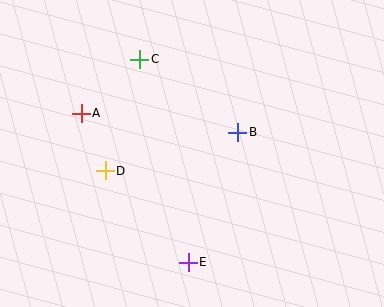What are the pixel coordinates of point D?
Point D is at (105, 171).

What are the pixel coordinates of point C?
Point C is at (140, 59).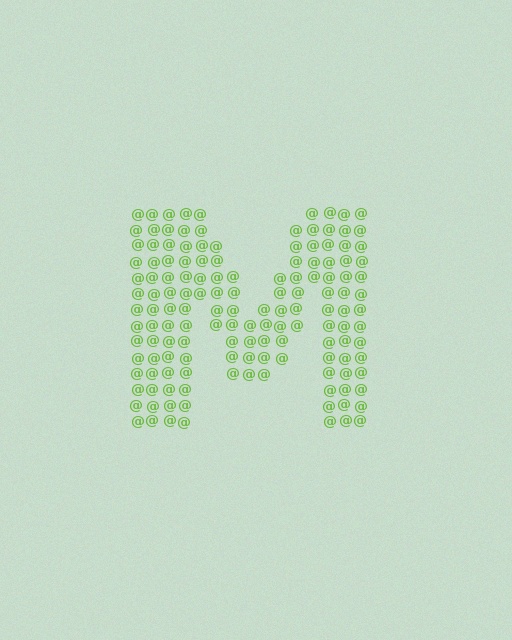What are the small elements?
The small elements are at signs.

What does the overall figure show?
The overall figure shows the letter M.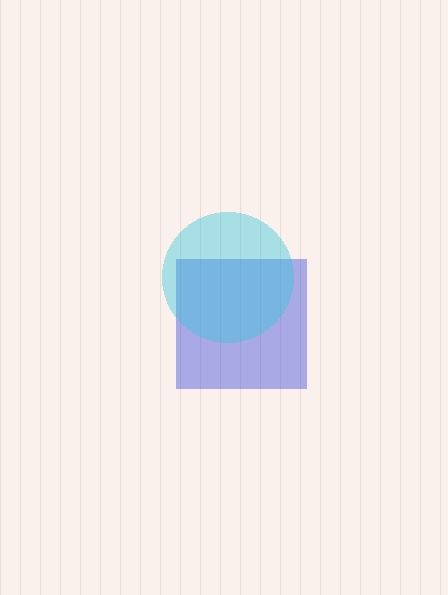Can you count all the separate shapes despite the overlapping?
Yes, there are 2 separate shapes.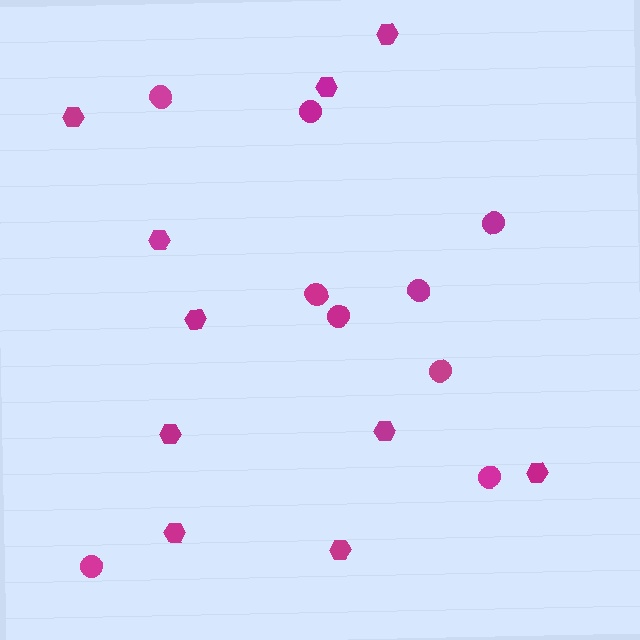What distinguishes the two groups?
There are 2 groups: one group of circles (9) and one group of hexagons (10).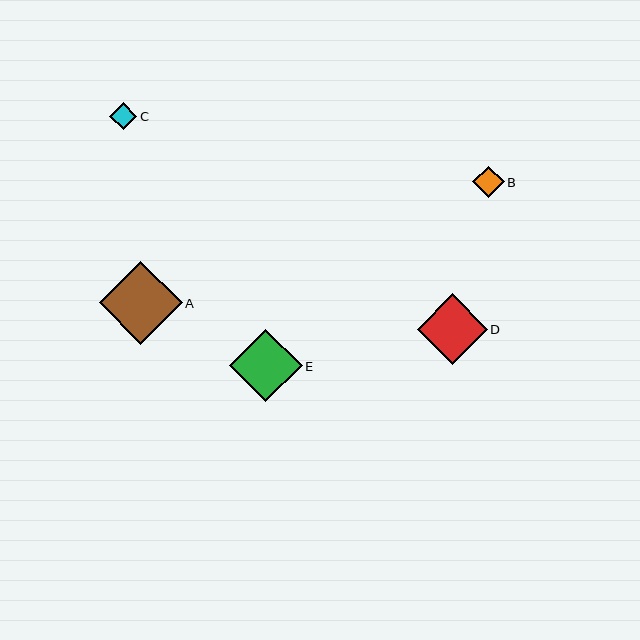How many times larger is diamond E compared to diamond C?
Diamond E is approximately 2.7 times the size of diamond C.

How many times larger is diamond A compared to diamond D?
Diamond A is approximately 1.2 times the size of diamond D.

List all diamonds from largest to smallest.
From largest to smallest: A, E, D, B, C.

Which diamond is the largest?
Diamond A is the largest with a size of approximately 83 pixels.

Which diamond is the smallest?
Diamond C is the smallest with a size of approximately 27 pixels.